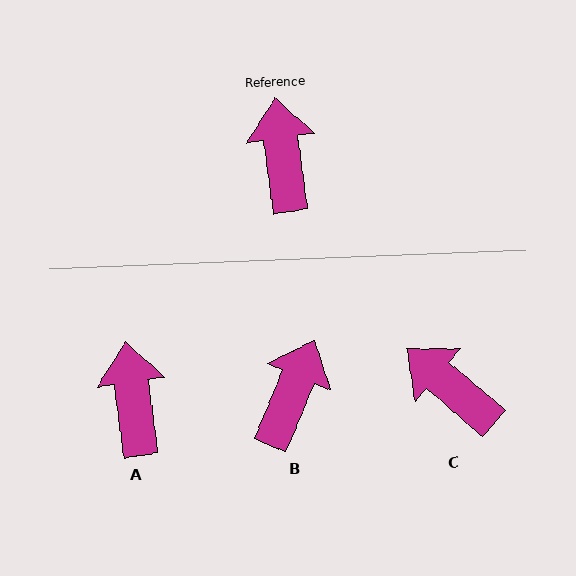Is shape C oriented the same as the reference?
No, it is off by about 42 degrees.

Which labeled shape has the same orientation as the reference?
A.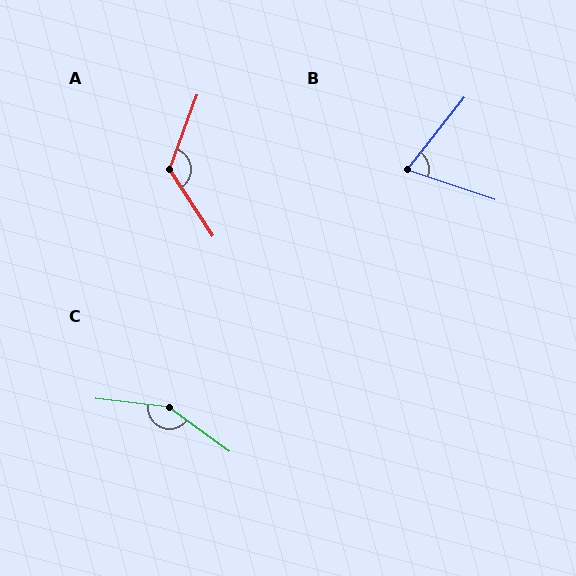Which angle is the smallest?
B, at approximately 70 degrees.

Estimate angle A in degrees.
Approximately 127 degrees.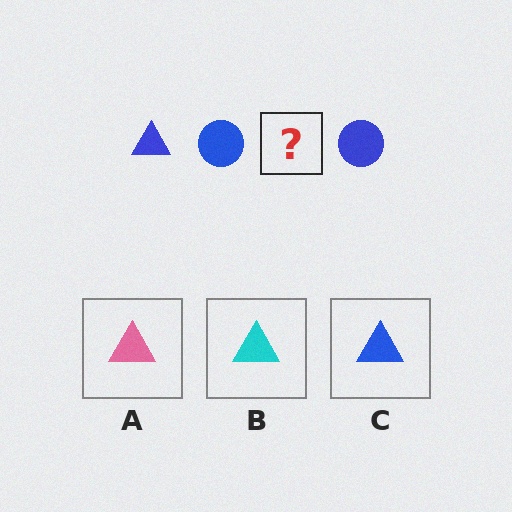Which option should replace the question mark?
Option C.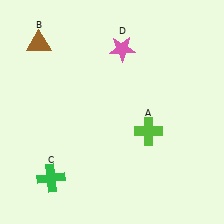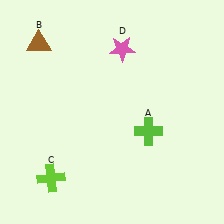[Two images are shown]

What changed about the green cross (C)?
In Image 1, C is green. In Image 2, it changed to lime.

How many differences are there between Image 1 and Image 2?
There is 1 difference between the two images.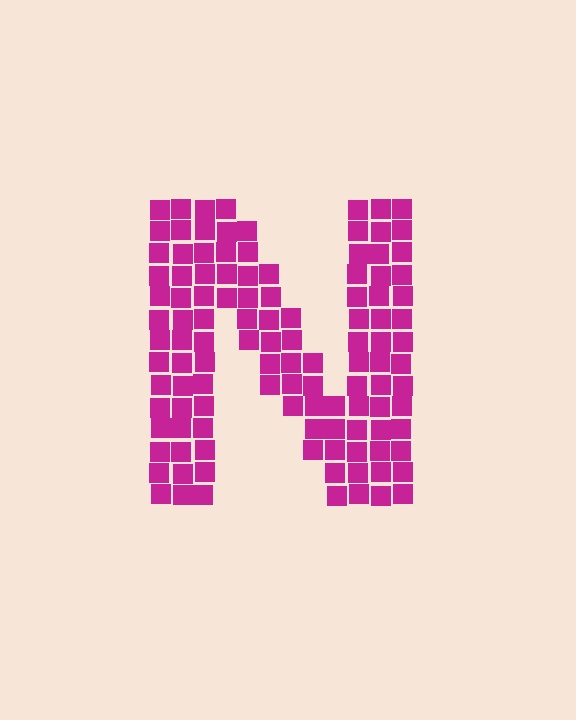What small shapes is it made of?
It is made of small squares.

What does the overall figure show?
The overall figure shows the letter N.